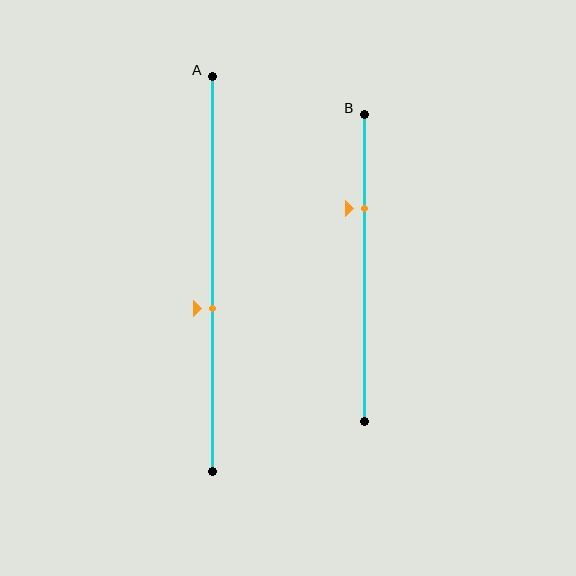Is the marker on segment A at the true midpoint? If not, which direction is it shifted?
No, the marker on segment A is shifted downward by about 9% of the segment length.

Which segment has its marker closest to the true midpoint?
Segment A has its marker closest to the true midpoint.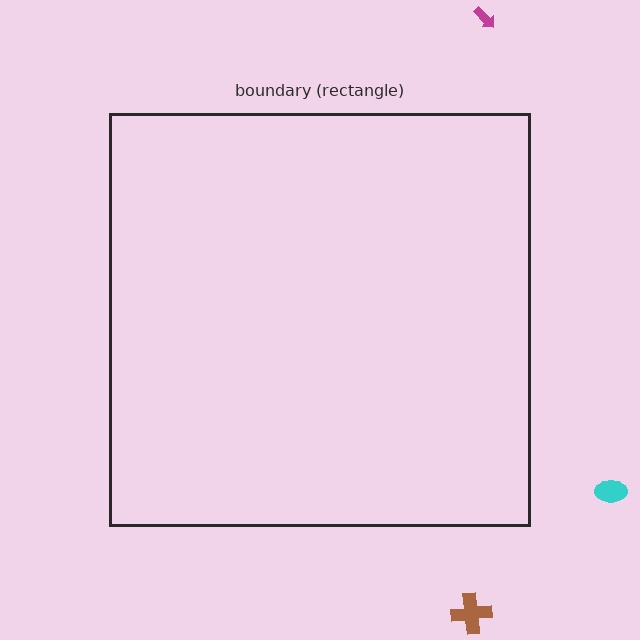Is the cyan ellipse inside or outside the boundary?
Outside.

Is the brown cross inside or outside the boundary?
Outside.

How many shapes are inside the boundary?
0 inside, 3 outside.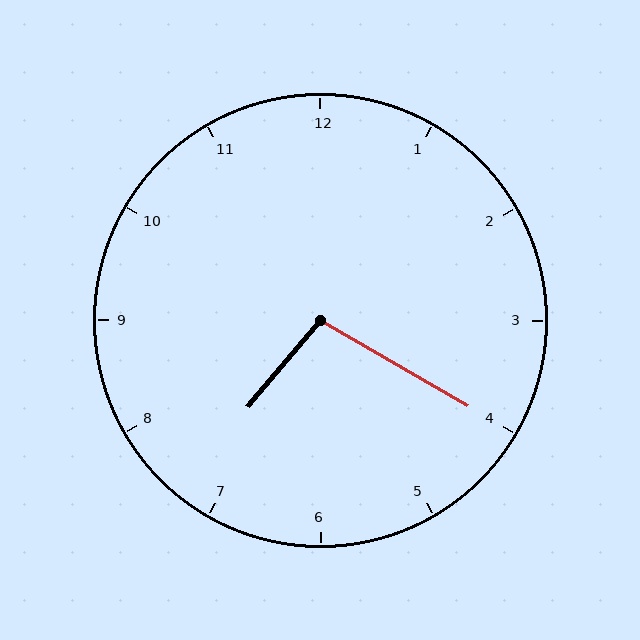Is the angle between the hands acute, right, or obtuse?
It is obtuse.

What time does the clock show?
7:20.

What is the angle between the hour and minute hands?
Approximately 100 degrees.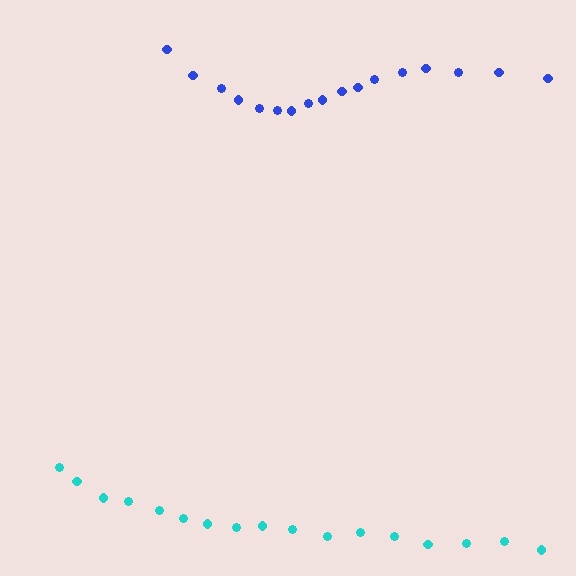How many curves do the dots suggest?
There are 2 distinct paths.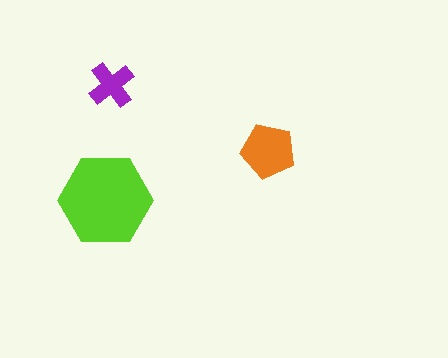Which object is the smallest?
The purple cross.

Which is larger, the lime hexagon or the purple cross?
The lime hexagon.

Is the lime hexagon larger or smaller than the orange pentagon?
Larger.